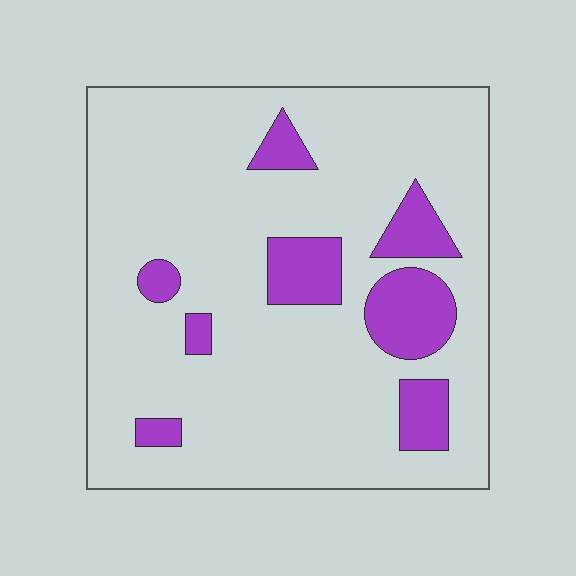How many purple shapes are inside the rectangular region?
8.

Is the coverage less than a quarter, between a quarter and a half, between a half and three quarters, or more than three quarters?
Less than a quarter.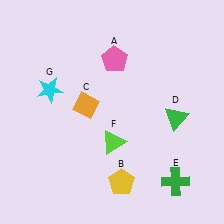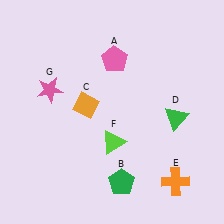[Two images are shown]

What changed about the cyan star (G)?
In Image 1, G is cyan. In Image 2, it changed to pink.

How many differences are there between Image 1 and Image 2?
There are 3 differences between the two images.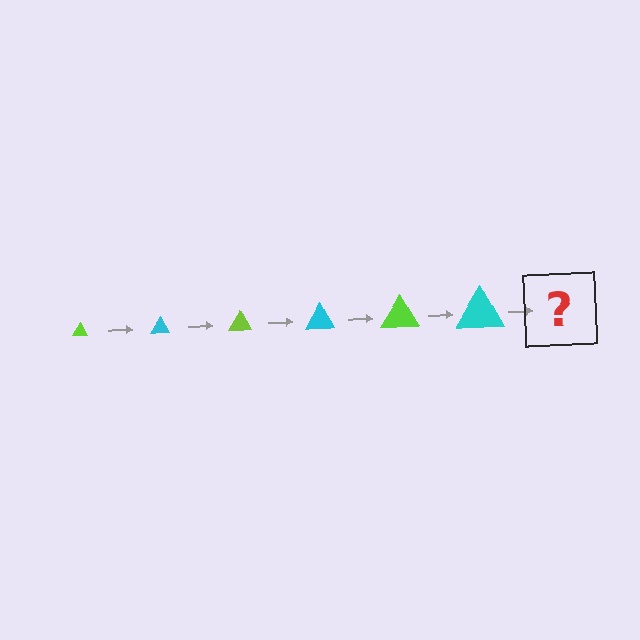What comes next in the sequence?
The next element should be a lime triangle, larger than the previous one.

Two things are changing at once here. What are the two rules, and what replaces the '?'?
The two rules are that the triangle grows larger each step and the color cycles through lime and cyan. The '?' should be a lime triangle, larger than the previous one.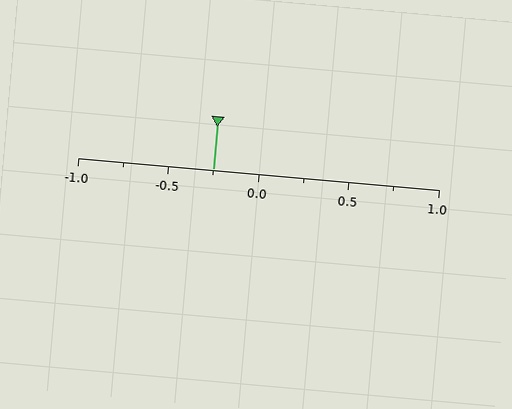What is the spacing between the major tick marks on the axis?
The major ticks are spaced 0.5 apart.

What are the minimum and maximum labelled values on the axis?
The axis runs from -1.0 to 1.0.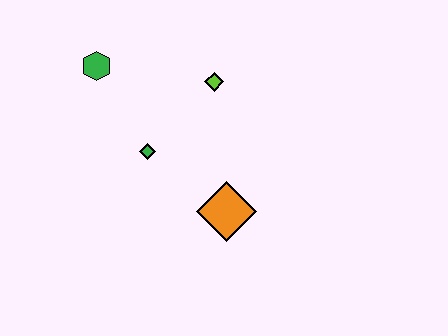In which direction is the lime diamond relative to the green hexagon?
The lime diamond is to the right of the green hexagon.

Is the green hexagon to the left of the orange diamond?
Yes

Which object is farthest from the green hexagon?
The orange diamond is farthest from the green hexagon.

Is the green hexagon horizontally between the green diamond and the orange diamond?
No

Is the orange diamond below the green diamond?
Yes